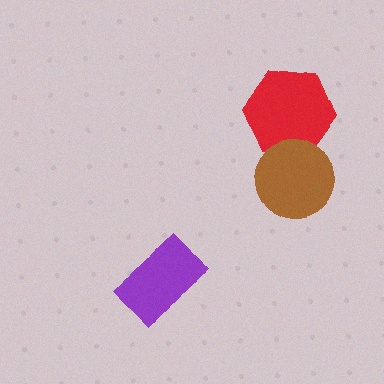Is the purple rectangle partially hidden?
No, no other shape covers it.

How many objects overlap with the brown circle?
1 object overlaps with the brown circle.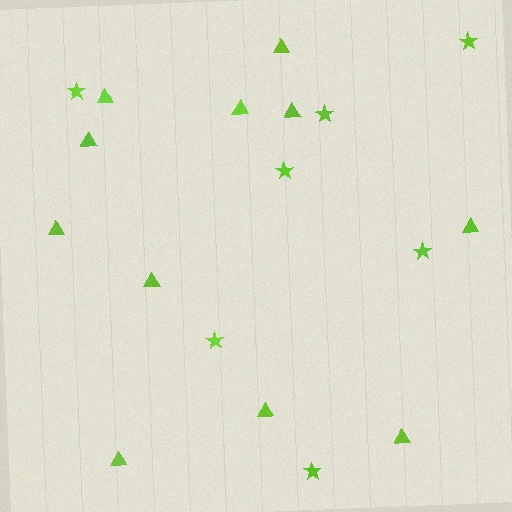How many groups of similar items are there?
There are 2 groups: one group of triangles (11) and one group of stars (7).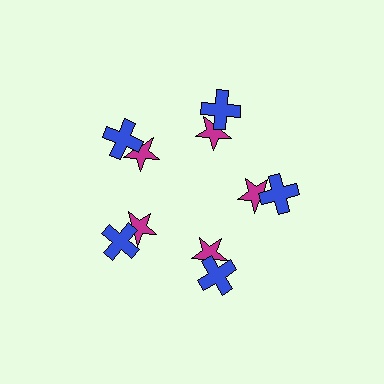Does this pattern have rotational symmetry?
Yes, this pattern has 5-fold rotational symmetry. It looks the same after rotating 72 degrees around the center.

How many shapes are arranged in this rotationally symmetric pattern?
There are 10 shapes, arranged in 5 groups of 2.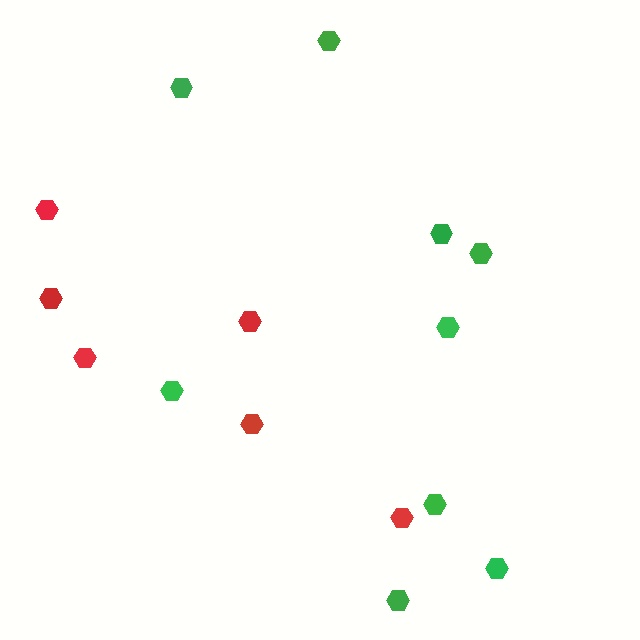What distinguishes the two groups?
There are 2 groups: one group of green hexagons (9) and one group of red hexagons (6).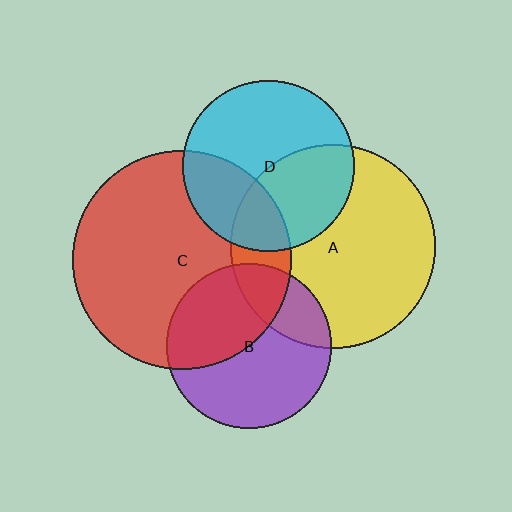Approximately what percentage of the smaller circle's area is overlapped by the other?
Approximately 40%.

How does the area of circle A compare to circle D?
Approximately 1.4 times.